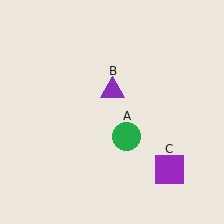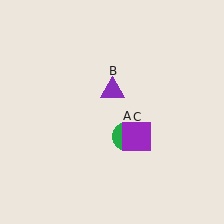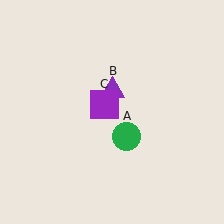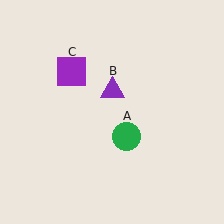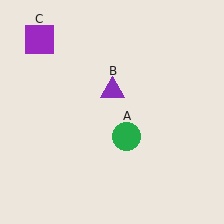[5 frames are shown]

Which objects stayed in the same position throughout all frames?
Green circle (object A) and purple triangle (object B) remained stationary.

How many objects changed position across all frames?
1 object changed position: purple square (object C).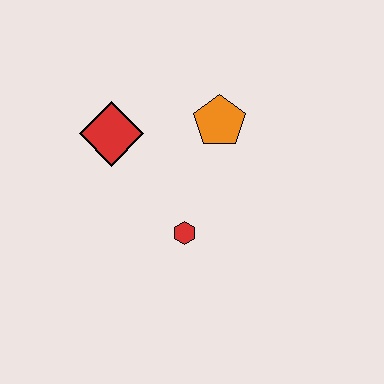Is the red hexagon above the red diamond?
No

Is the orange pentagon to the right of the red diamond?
Yes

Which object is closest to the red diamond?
The orange pentagon is closest to the red diamond.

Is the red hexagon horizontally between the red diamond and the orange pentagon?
Yes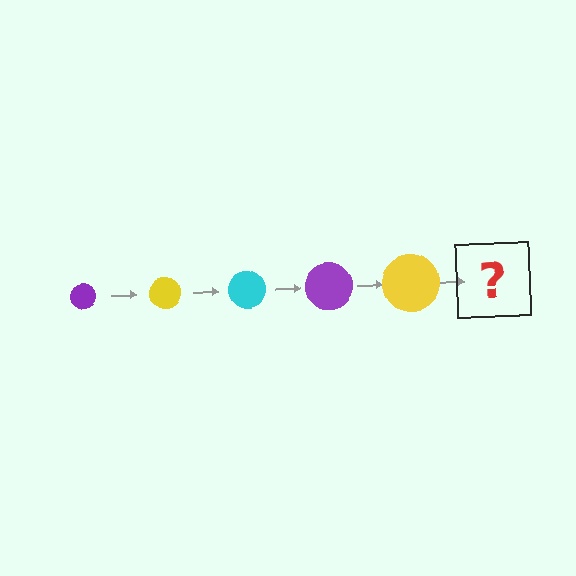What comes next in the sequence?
The next element should be a cyan circle, larger than the previous one.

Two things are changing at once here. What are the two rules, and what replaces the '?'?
The two rules are that the circle grows larger each step and the color cycles through purple, yellow, and cyan. The '?' should be a cyan circle, larger than the previous one.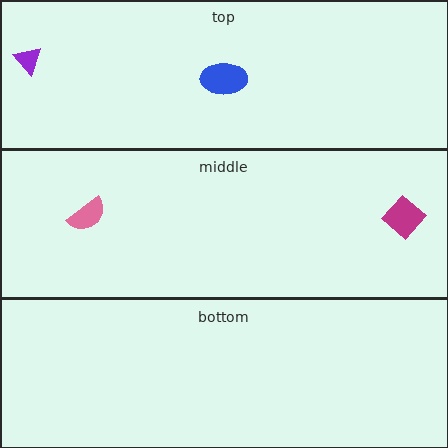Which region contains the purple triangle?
The top region.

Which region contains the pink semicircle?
The middle region.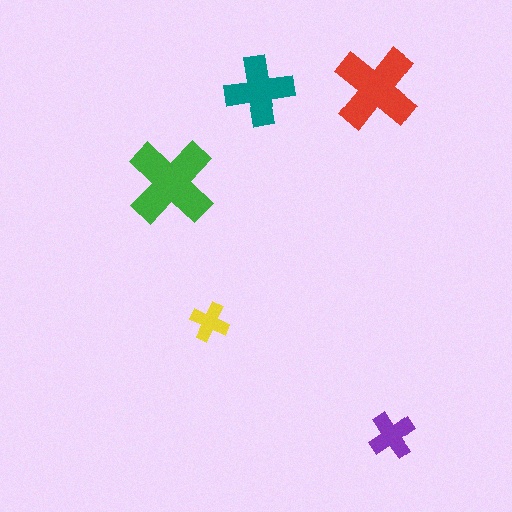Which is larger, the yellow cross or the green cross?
The green one.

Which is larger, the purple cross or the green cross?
The green one.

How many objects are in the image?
There are 5 objects in the image.